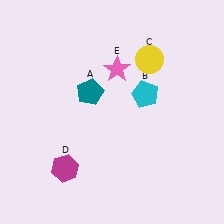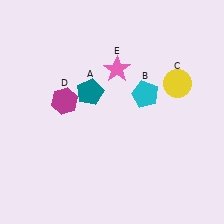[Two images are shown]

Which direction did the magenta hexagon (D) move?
The magenta hexagon (D) moved up.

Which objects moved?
The objects that moved are: the yellow circle (C), the magenta hexagon (D).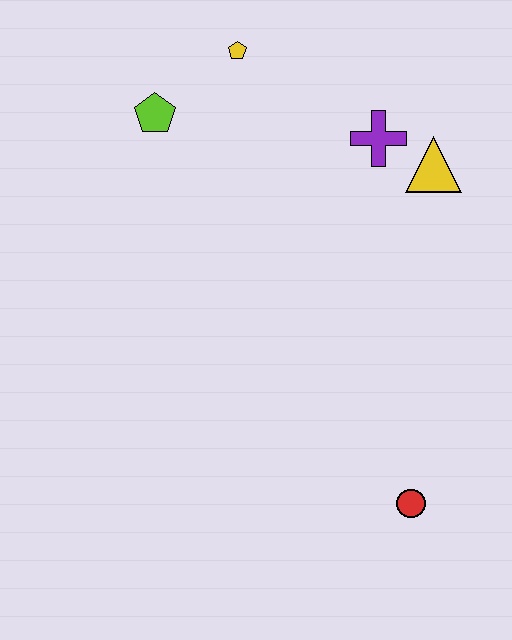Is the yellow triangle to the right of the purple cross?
Yes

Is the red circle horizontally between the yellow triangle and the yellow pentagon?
Yes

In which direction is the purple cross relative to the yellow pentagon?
The purple cross is to the right of the yellow pentagon.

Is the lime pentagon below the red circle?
No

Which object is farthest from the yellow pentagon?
The red circle is farthest from the yellow pentagon.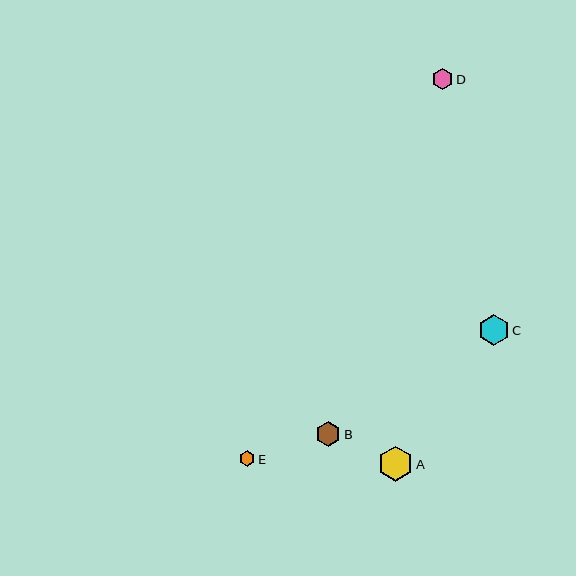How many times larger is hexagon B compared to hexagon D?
Hexagon B is approximately 1.2 times the size of hexagon D.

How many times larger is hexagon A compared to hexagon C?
Hexagon A is approximately 1.1 times the size of hexagon C.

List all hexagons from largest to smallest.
From largest to smallest: A, C, B, D, E.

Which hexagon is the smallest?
Hexagon E is the smallest with a size of approximately 15 pixels.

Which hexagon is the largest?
Hexagon A is the largest with a size of approximately 36 pixels.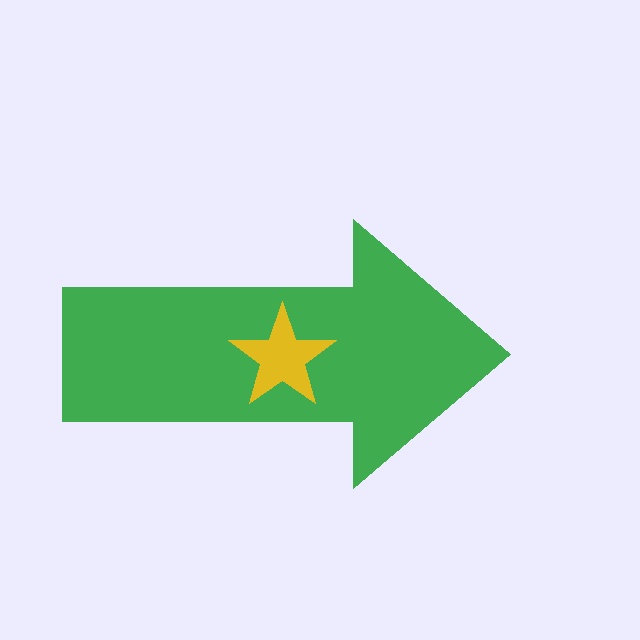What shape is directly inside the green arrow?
The yellow star.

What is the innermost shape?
The yellow star.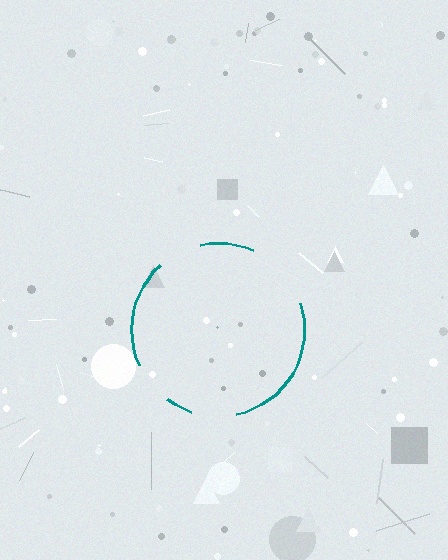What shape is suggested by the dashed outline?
The dashed outline suggests a circle.